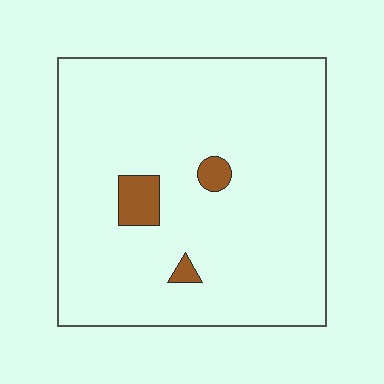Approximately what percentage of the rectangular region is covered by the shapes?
Approximately 5%.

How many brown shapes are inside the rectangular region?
3.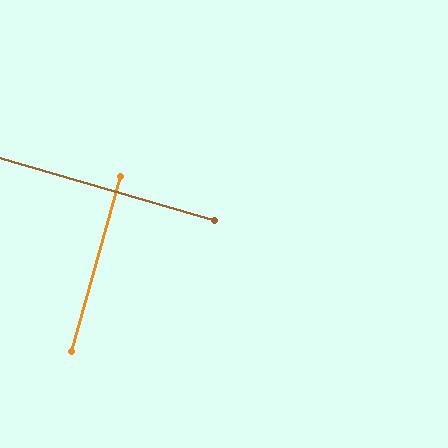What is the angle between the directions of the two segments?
Approximately 90 degrees.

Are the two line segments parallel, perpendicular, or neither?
Perpendicular — they meet at approximately 90°.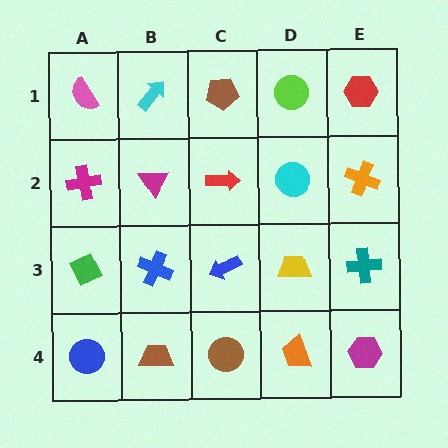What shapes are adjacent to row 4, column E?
A teal cross (row 3, column E), an orange trapezoid (row 4, column D).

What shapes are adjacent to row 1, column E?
An orange cross (row 2, column E), a lime circle (row 1, column D).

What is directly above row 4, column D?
A yellow trapezoid.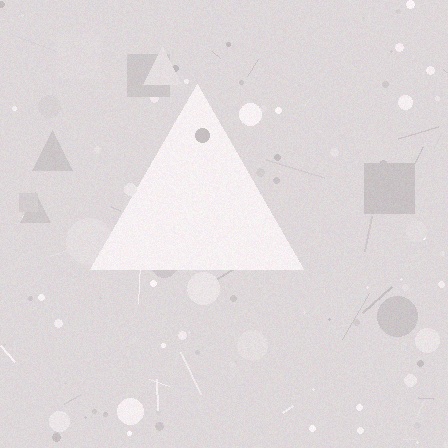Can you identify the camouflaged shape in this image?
The camouflaged shape is a triangle.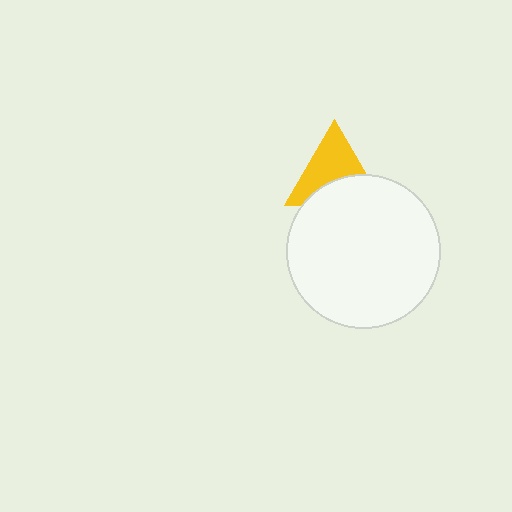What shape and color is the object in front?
The object in front is a white circle.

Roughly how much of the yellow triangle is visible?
About half of it is visible (roughly 60%).